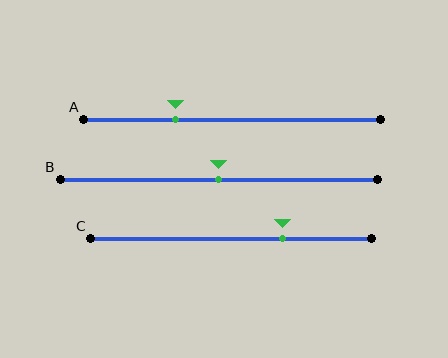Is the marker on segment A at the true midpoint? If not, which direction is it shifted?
No, the marker on segment A is shifted to the left by about 19% of the segment length.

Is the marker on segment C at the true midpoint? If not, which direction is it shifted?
No, the marker on segment C is shifted to the right by about 18% of the segment length.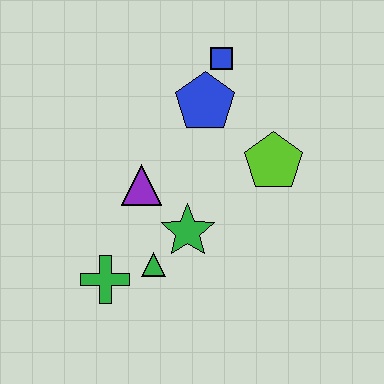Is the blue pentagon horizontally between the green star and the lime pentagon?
Yes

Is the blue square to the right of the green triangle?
Yes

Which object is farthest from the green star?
The blue square is farthest from the green star.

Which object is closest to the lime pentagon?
The blue pentagon is closest to the lime pentagon.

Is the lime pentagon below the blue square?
Yes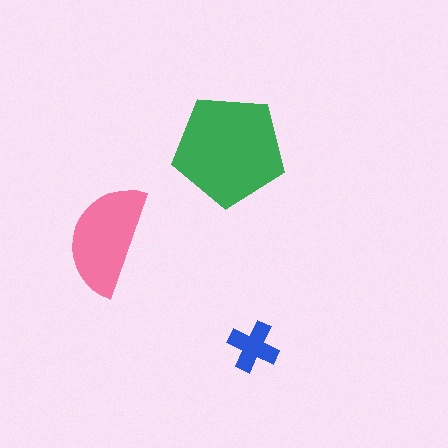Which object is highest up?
The green pentagon is topmost.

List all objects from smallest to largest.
The blue cross, the pink semicircle, the green pentagon.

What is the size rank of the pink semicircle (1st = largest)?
2nd.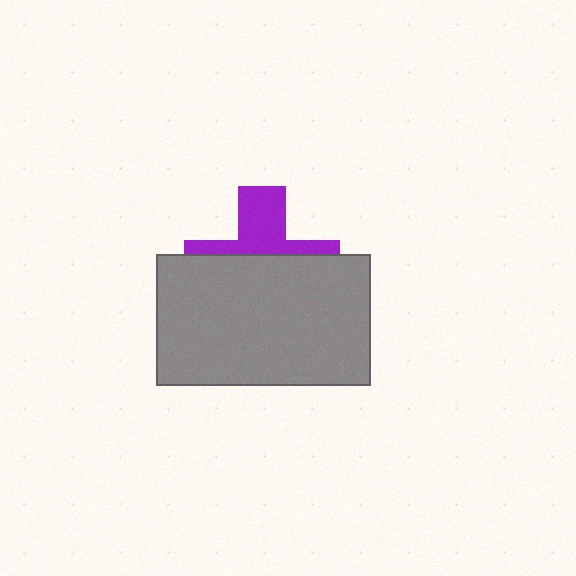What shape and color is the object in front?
The object in front is a gray rectangle.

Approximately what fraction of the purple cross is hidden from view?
Roughly 63% of the purple cross is hidden behind the gray rectangle.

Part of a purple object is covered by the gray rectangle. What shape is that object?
It is a cross.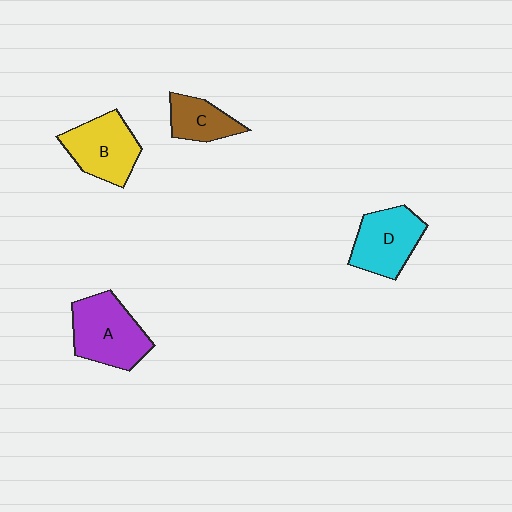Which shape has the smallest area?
Shape C (brown).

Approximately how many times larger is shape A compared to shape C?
Approximately 1.7 times.